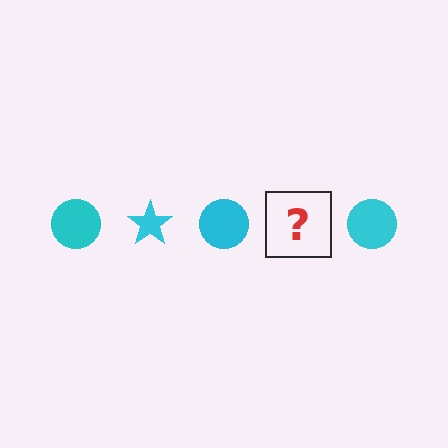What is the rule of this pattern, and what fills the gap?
The rule is that the pattern cycles through circle, star shapes in cyan. The gap should be filled with a cyan star.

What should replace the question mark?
The question mark should be replaced with a cyan star.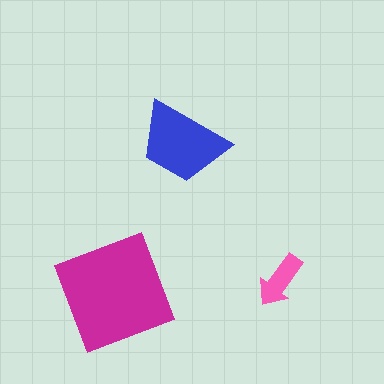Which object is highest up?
The blue trapezoid is topmost.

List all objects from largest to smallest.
The magenta square, the blue trapezoid, the pink arrow.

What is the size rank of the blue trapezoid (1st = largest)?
2nd.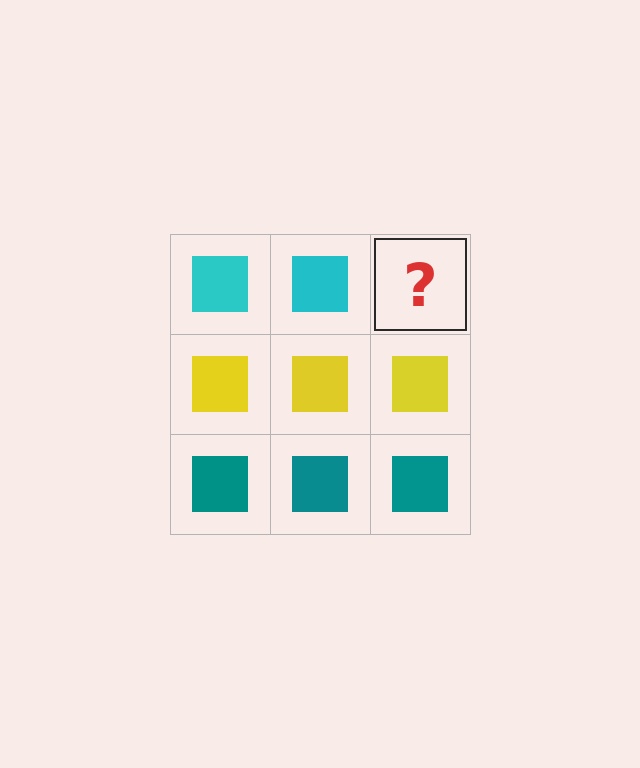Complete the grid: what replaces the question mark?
The question mark should be replaced with a cyan square.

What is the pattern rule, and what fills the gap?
The rule is that each row has a consistent color. The gap should be filled with a cyan square.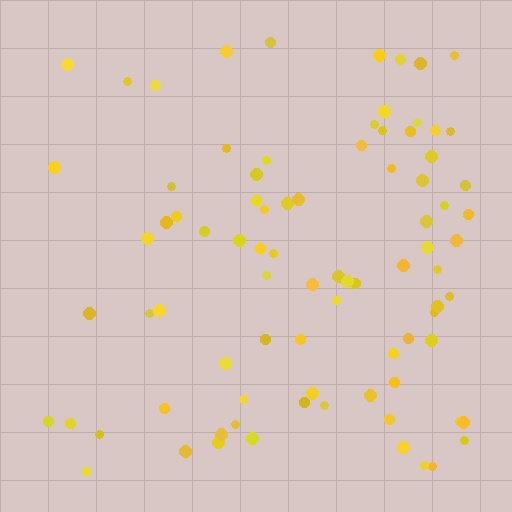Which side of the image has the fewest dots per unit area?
The left.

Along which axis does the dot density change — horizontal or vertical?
Horizontal.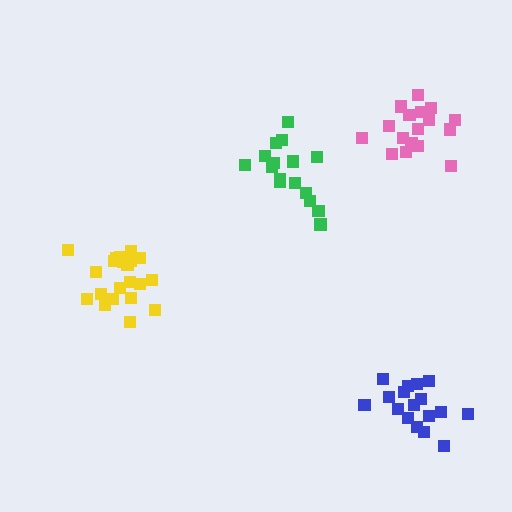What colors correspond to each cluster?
The clusters are colored: green, yellow, pink, blue.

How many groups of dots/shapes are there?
There are 4 groups.